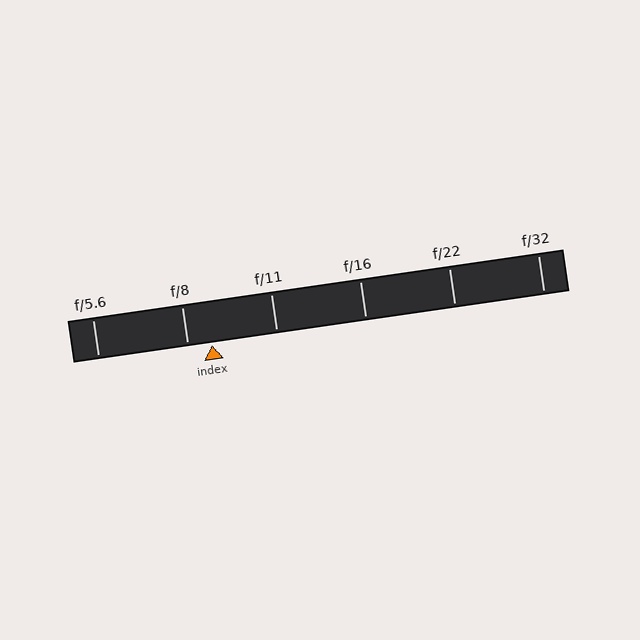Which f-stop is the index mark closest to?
The index mark is closest to f/8.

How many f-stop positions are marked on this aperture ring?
There are 6 f-stop positions marked.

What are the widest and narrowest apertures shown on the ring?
The widest aperture shown is f/5.6 and the narrowest is f/32.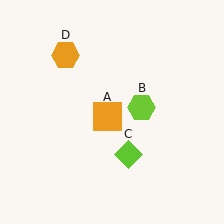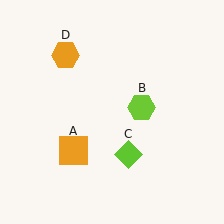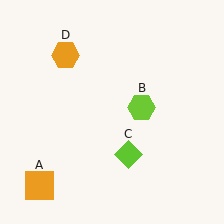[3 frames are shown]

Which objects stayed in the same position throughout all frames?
Lime hexagon (object B) and lime diamond (object C) and orange hexagon (object D) remained stationary.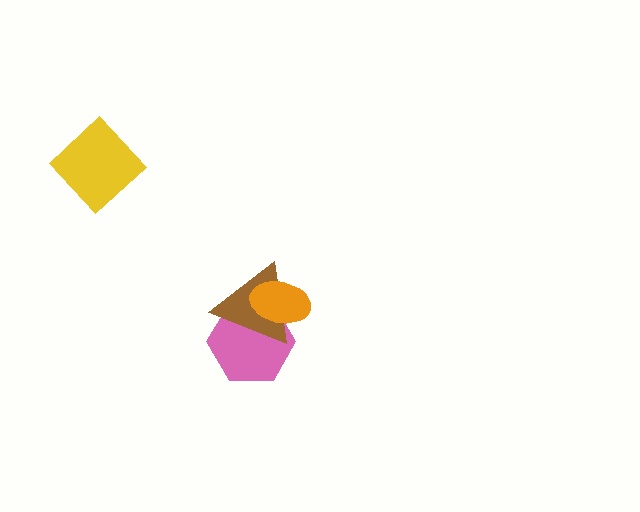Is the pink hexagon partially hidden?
Yes, it is partially covered by another shape.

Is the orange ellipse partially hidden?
No, no other shape covers it.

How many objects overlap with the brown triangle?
2 objects overlap with the brown triangle.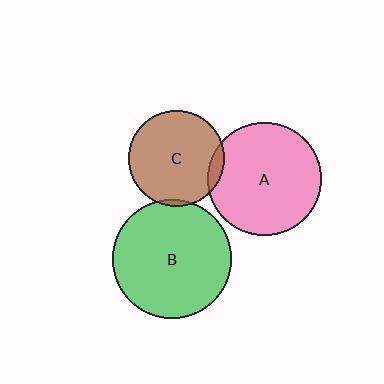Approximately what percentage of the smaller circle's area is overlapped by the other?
Approximately 5%.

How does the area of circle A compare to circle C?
Approximately 1.4 times.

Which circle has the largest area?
Circle B (green).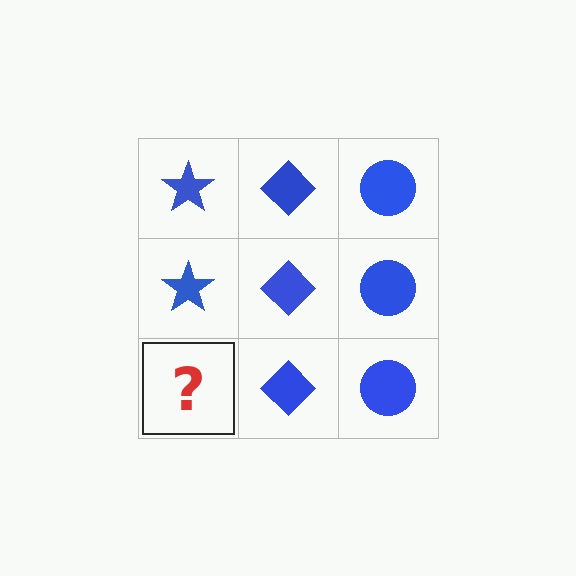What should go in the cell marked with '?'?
The missing cell should contain a blue star.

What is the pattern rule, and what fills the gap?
The rule is that each column has a consistent shape. The gap should be filled with a blue star.